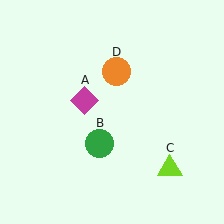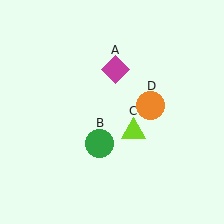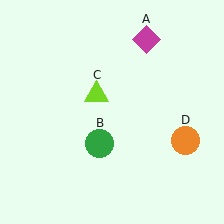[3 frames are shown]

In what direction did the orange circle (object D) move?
The orange circle (object D) moved down and to the right.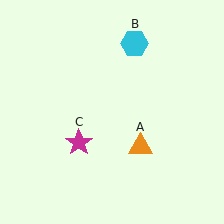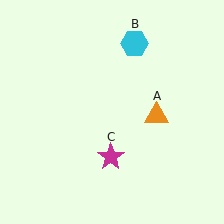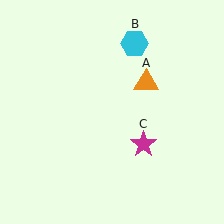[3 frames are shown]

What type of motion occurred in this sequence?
The orange triangle (object A), magenta star (object C) rotated counterclockwise around the center of the scene.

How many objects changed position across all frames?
2 objects changed position: orange triangle (object A), magenta star (object C).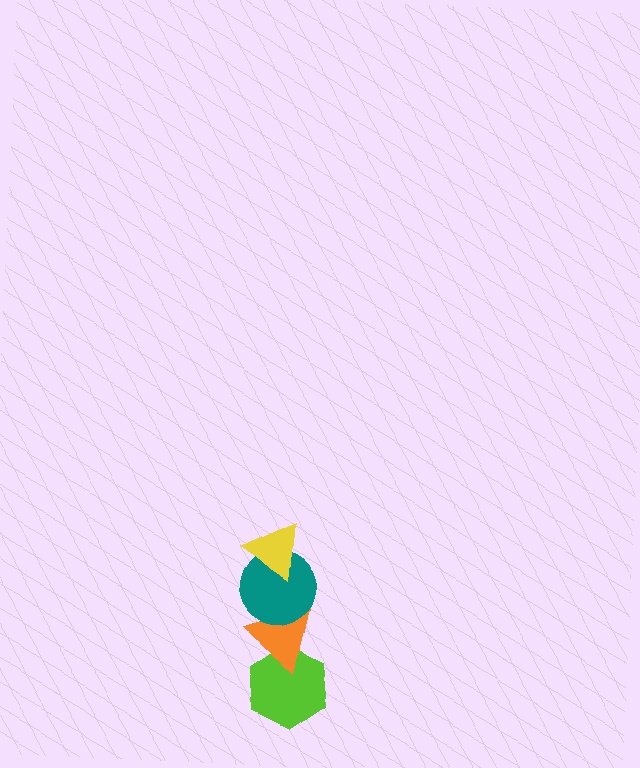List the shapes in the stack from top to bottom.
From top to bottom: the yellow triangle, the teal circle, the orange triangle, the lime hexagon.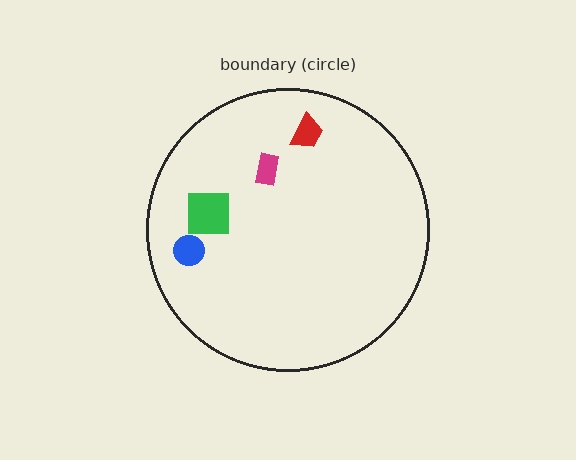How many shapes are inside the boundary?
4 inside, 0 outside.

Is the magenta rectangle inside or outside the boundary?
Inside.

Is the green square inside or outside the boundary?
Inside.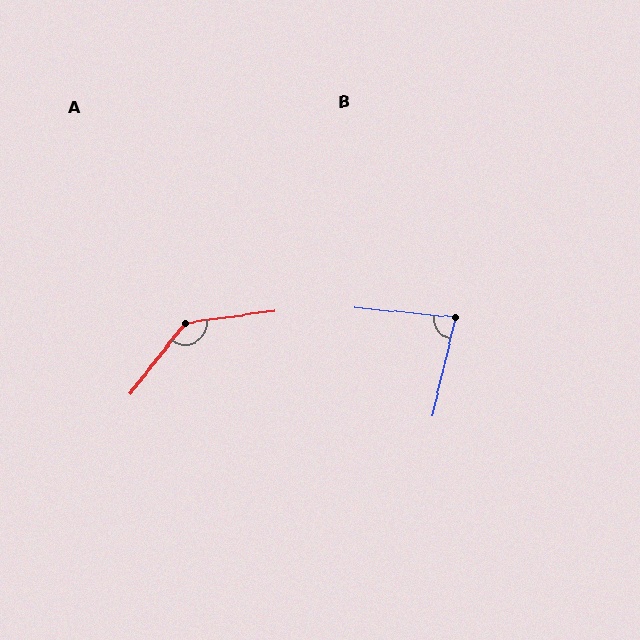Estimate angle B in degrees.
Approximately 82 degrees.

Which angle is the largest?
A, at approximately 136 degrees.